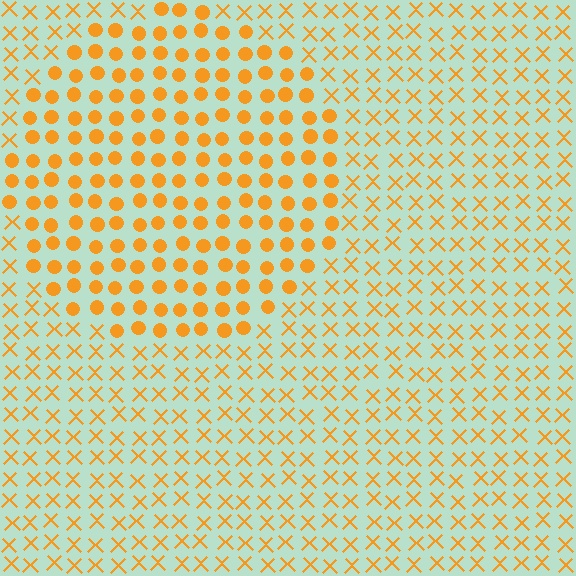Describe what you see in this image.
The image is filled with small orange elements arranged in a uniform grid. A circle-shaped region contains circles, while the surrounding area contains X marks. The boundary is defined purely by the change in element shape.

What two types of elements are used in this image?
The image uses circles inside the circle region and X marks outside it.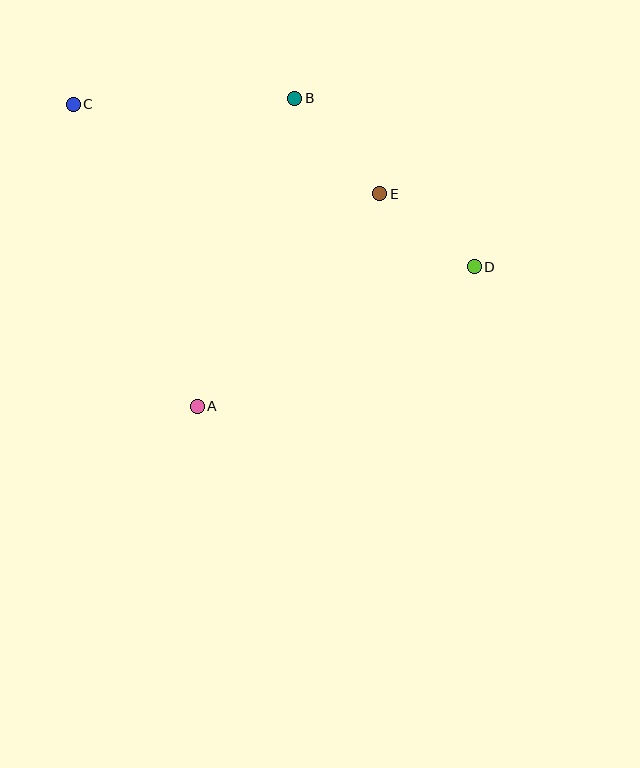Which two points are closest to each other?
Points D and E are closest to each other.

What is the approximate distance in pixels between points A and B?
The distance between A and B is approximately 323 pixels.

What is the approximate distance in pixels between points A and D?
The distance between A and D is approximately 310 pixels.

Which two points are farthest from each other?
Points C and D are farthest from each other.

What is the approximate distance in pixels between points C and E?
The distance between C and E is approximately 319 pixels.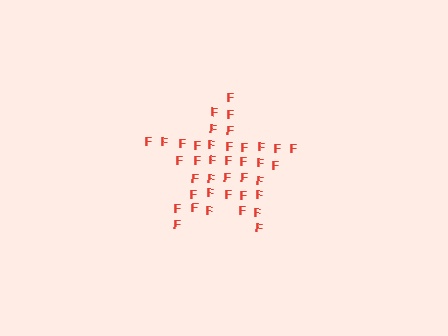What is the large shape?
The large shape is a star.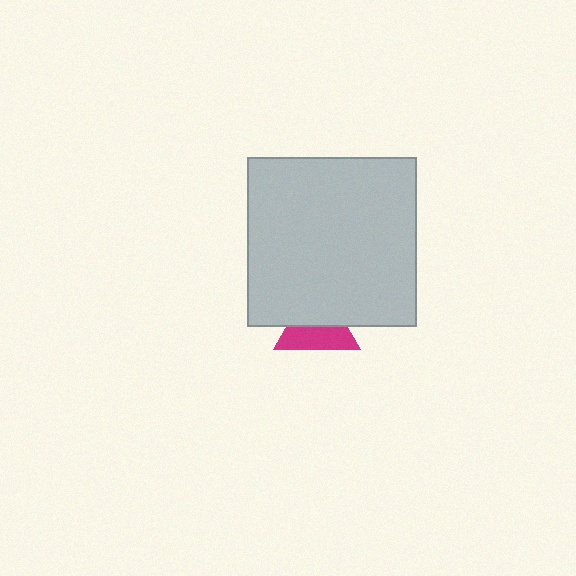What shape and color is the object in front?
The object in front is a light gray square.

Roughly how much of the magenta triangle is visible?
About half of it is visible (roughly 50%).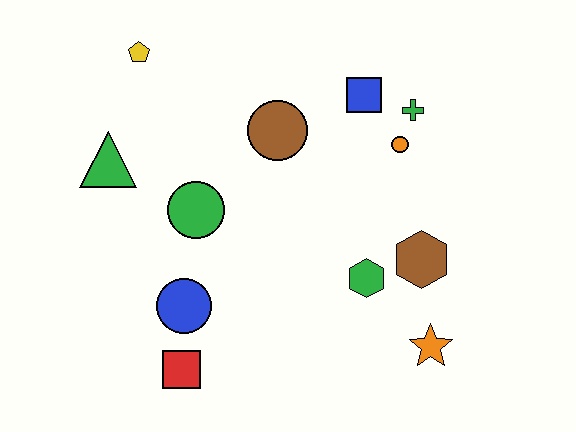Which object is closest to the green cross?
The orange circle is closest to the green cross.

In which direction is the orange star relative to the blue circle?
The orange star is to the right of the blue circle.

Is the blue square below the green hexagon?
No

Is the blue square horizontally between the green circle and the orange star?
Yes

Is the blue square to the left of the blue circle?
No